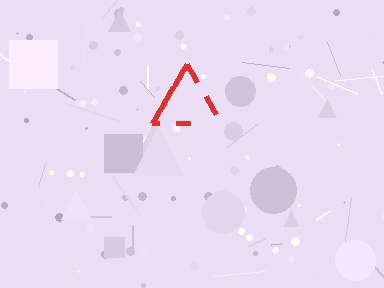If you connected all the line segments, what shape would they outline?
They would outline a triangle.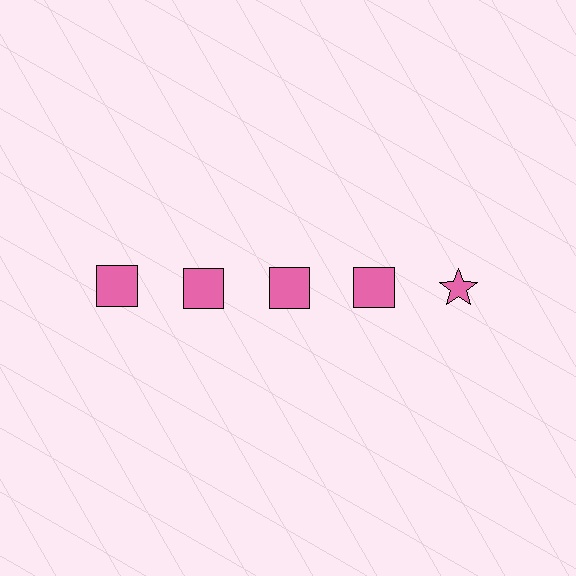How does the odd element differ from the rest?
It has a different shape: star instead of square.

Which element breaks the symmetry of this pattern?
The pink star in the top row, rightmost column breaks the symmetry. All other shapes are pink squares.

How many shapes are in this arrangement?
There are 5 shapes arranged in a grid pattern.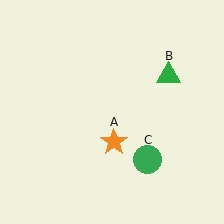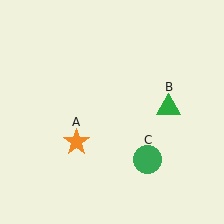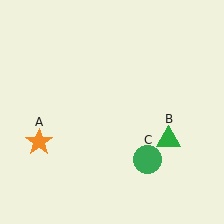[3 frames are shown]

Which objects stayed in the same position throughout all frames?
Green circle (object C) remained stationary.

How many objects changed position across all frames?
2 objects changed position: orange star (object A), green triangle (object B).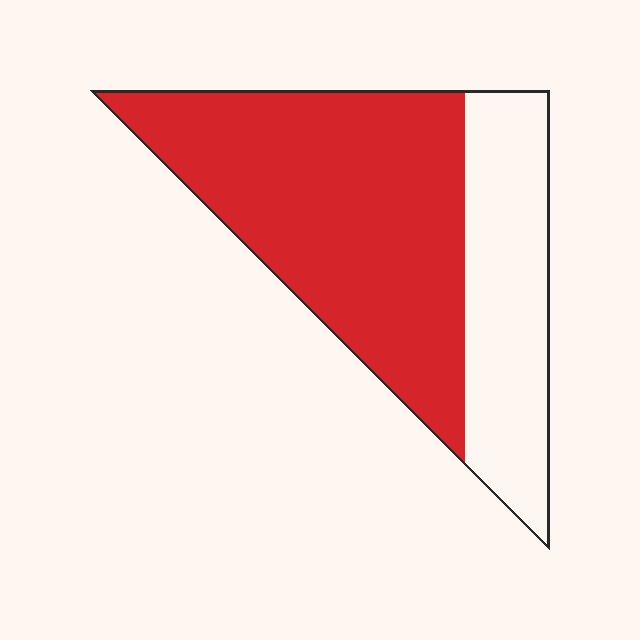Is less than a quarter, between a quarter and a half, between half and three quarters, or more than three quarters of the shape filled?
Between half and three quarters.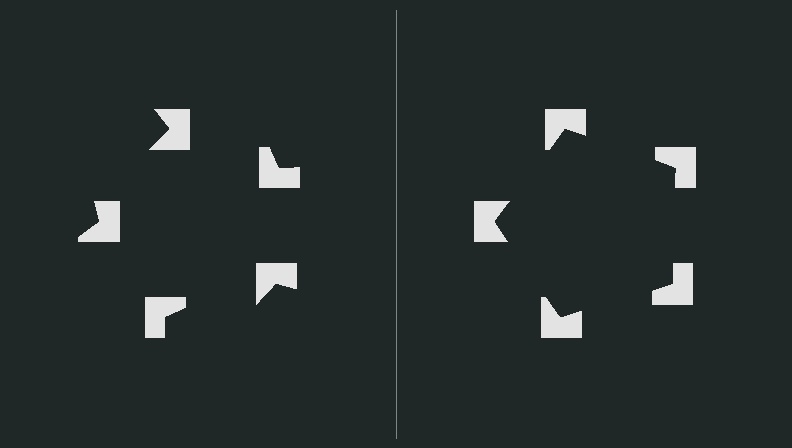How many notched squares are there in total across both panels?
10 — 5 on each side.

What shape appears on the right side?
An illusory pentagon.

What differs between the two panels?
The notched squares are positioned identically on both sides; only the wedge orientations differ. On the right they align to a pentagon; on the left they are misaligned.